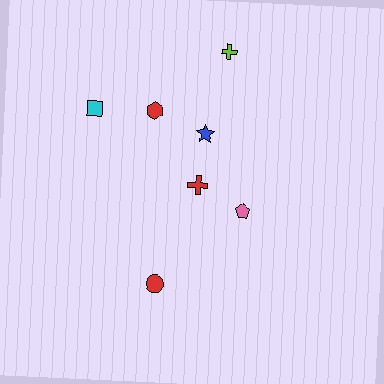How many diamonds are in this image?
There are no diamonds.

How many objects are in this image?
There are 7 objects.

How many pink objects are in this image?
There is 1 pink object.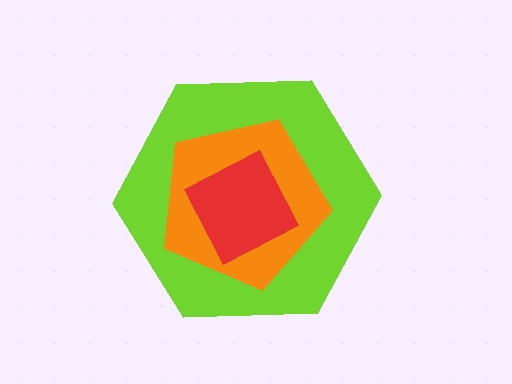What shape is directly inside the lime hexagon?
The orange pentagon.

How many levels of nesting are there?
3.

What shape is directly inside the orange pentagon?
The red diamond.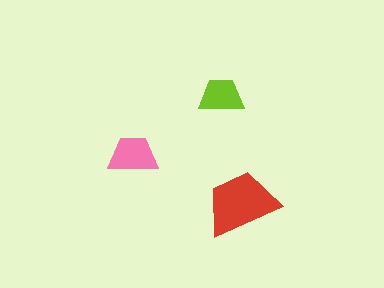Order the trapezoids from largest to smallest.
the red one, the pink one, the lime one.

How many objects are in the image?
There are 3 objects in the image.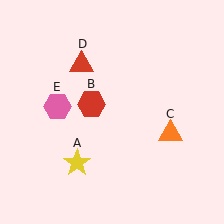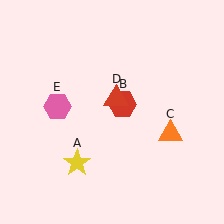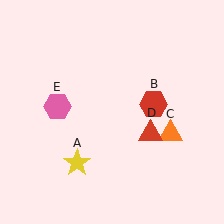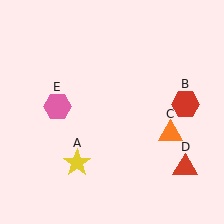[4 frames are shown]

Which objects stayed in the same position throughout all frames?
Yellow star (object A) and orange triangle (object C) and pink hexagon (object E) remained stationary.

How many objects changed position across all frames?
2 objects changed position: red hexagon (object B), red triangle (object D).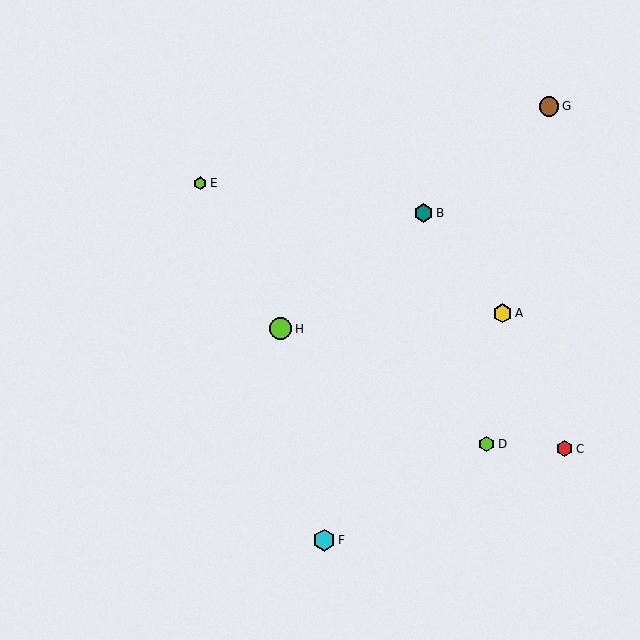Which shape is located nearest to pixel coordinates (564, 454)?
The red hexagon (labeled C) at (565, 449) is nearest to that location.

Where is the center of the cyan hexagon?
The center of the cyan hexagon is at (324, 540).